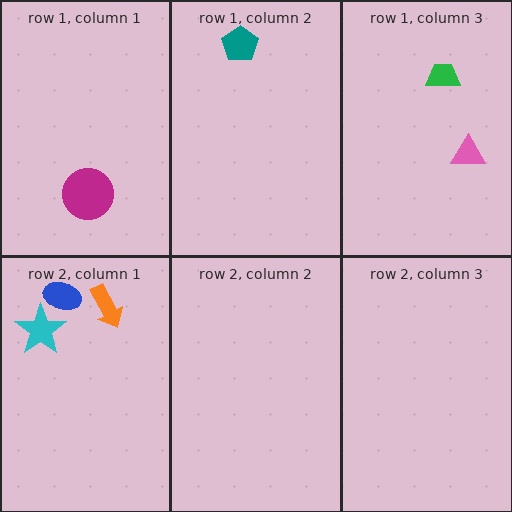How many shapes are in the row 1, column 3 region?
2.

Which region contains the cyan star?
The row 2, column 1 region.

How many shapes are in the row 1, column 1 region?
1.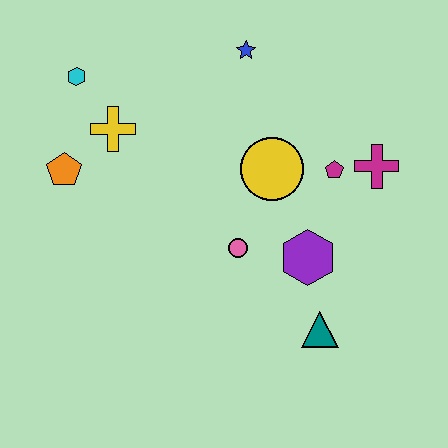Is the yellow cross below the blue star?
Yes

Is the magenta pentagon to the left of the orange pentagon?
No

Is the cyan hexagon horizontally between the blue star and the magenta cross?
No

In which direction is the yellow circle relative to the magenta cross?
The yellow circle is to the left of the magenta cross.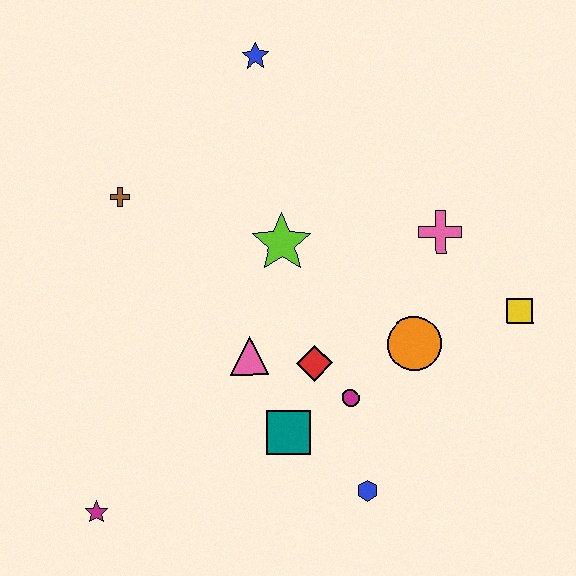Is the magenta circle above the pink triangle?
No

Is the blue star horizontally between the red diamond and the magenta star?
Yes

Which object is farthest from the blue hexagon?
The blue star is farthest from the blue hexagon.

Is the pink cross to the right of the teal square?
Yes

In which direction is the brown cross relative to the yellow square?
The brown cross is to the left of the yellow square.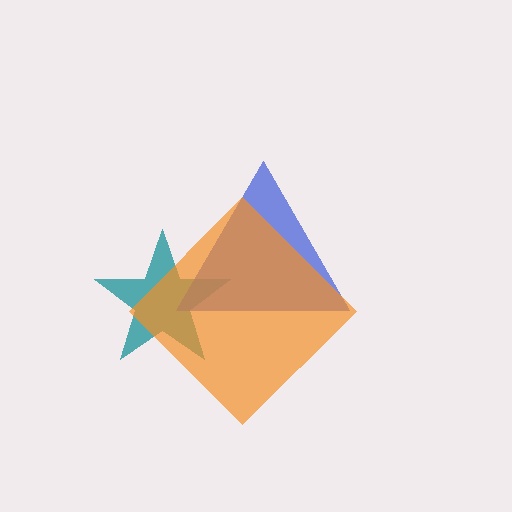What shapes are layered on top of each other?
The layered shapes are: a teal star, a blue triangle, an orange diamond.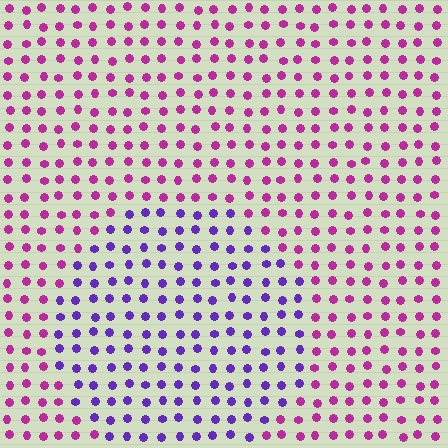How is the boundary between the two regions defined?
The boundary is defined purely by a slight shift in hue (about 48 degrees). Spacing, size, and orientation are identical on both sides.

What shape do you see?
I see a circle.